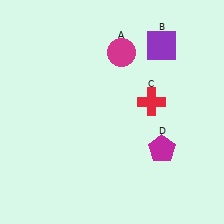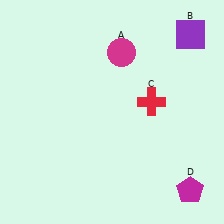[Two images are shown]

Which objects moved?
The objects that moved are: the purple square (B), the magenta pentagon (D).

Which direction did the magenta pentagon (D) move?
The magenta pentagon (D) moved down.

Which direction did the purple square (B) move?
The purple square (B) moved right.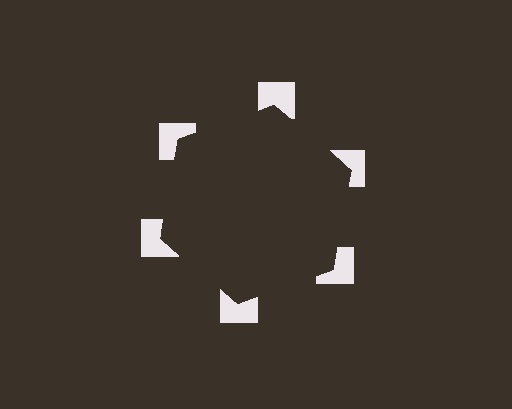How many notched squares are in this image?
There are 6 — one at each vertex of the illusory hexagon.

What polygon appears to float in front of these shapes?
An illusory hexagon — its edges are inferred from the aligned wedge cuts in the notched squares, not physically drawn.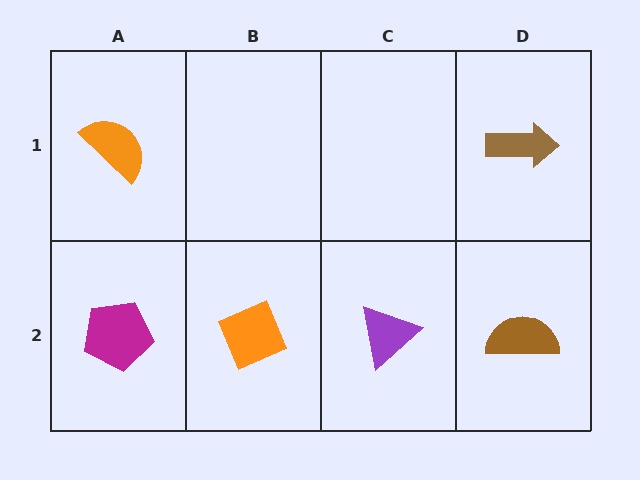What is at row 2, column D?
A brown semicircle.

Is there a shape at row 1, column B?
No, that cell is empty.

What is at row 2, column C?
A purple triangle.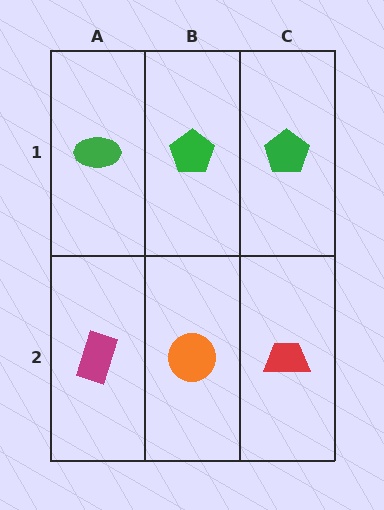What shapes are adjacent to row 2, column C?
A green pentagon (row 1, column C), an orange circle (row 2, column B).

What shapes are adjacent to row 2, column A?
A green ellipse (row 1, column A), an orange circle (row 2, column B).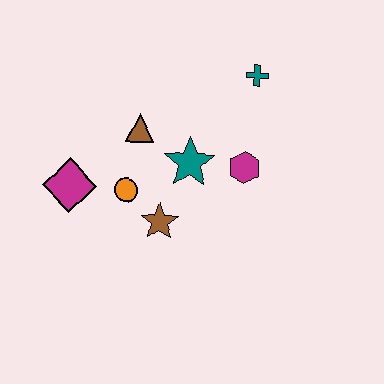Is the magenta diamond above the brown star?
Yes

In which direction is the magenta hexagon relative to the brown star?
The magenta hexagon is to the right of the brown star.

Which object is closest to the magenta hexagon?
The teal star is closest to the magenta hexagon.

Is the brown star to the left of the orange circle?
No